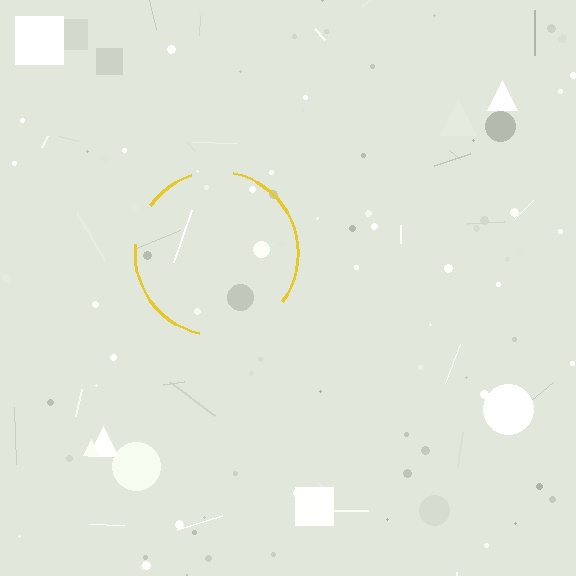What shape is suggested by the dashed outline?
The dashed outline suggests a circle.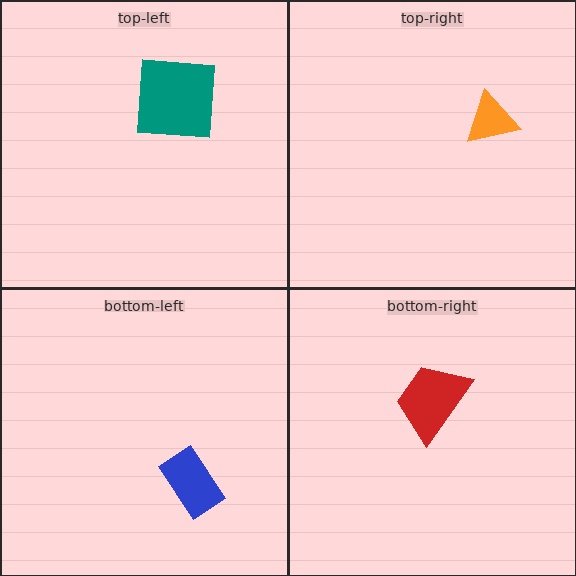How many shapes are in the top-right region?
1.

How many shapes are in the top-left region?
1.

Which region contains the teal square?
The top-left region.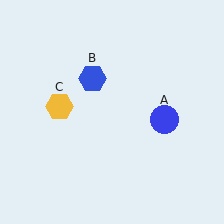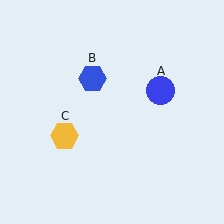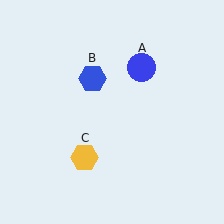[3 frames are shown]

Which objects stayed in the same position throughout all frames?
Blue hexagon (object B) remained stationary.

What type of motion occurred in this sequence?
The blue circle (object A), yellow hexagon (object C) rotated counterclockwise around the center of the scene.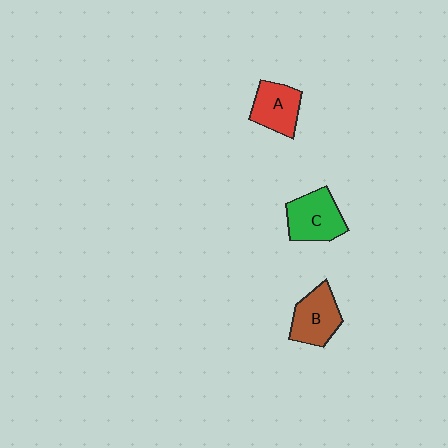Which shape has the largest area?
Shape C (green).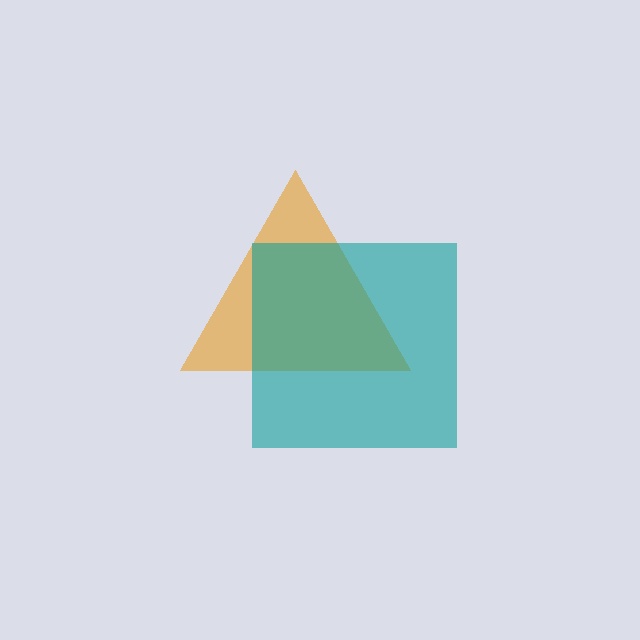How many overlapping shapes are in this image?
There are 2 overlapping shapes in the image.